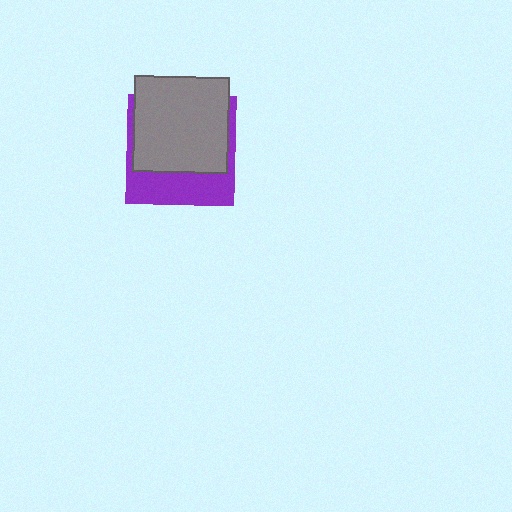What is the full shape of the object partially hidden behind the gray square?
The partially hidden object is a purple square.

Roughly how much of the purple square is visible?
A small part of it is visible (roughly 38%).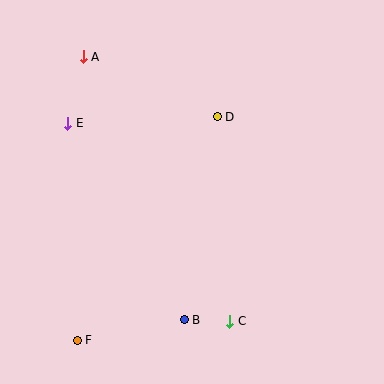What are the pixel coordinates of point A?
Point A is at (83, 57).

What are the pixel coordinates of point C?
Point C is at (230, 321).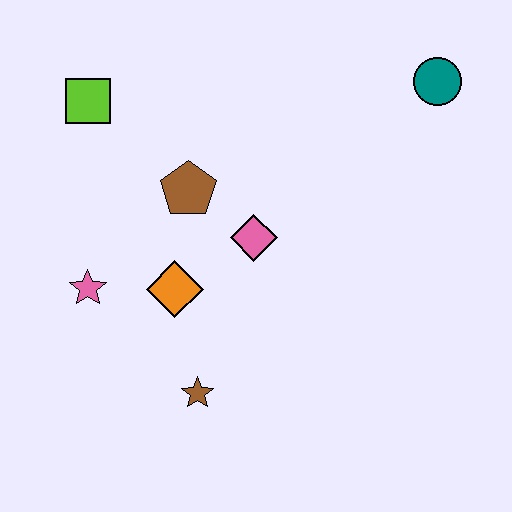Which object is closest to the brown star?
The orange diamond is closest to the brown star.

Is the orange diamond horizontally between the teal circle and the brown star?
No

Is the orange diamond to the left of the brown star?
Yes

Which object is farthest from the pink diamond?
The teal circle is farthest from the pink diamond.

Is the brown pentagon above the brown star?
Yes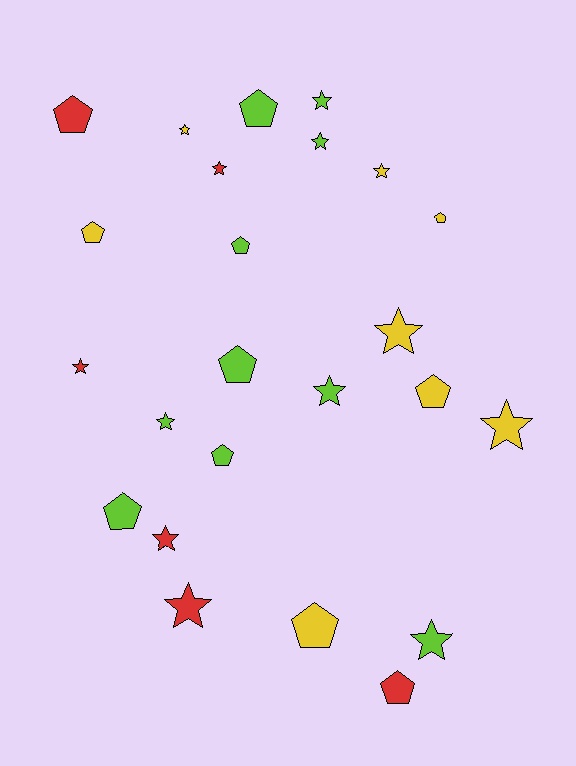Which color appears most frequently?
Lime, with 10 objects.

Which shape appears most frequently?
Star, with 13 objects.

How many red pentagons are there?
There are 2 red pentagons.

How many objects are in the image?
There are 24 objects.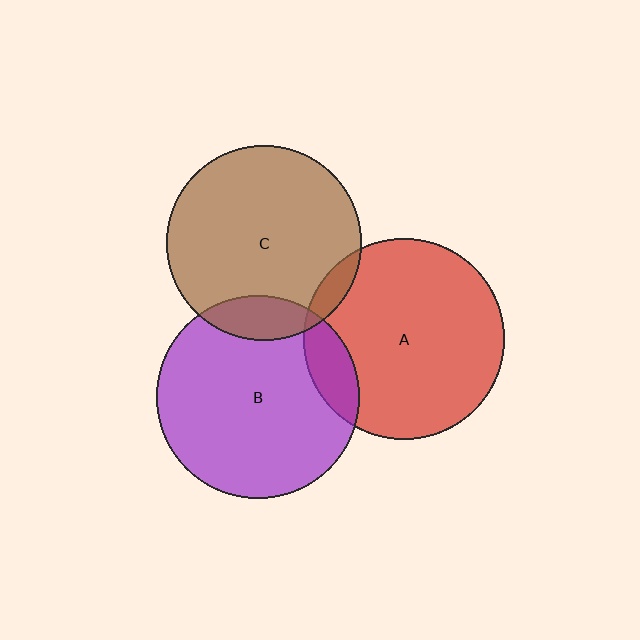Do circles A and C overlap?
Yes.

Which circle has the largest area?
Circle B (purple).